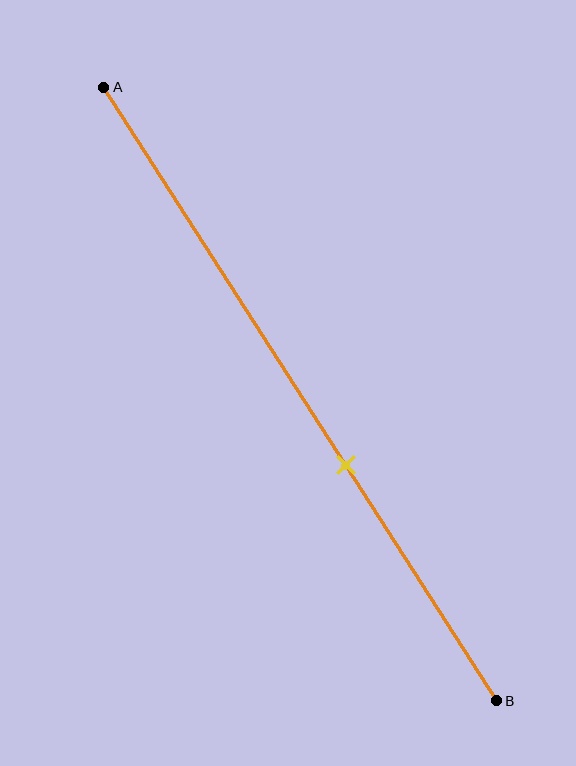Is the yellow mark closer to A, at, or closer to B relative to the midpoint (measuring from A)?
The yellow mark is closer to point B than the midpoint of segment AB.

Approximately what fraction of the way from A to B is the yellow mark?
The yellow mark is approximately 60% of the way from A to B.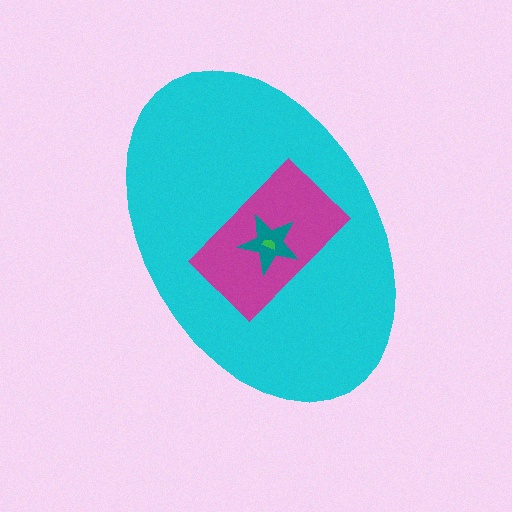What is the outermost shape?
The cyan ellipse.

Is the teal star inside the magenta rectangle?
Yes.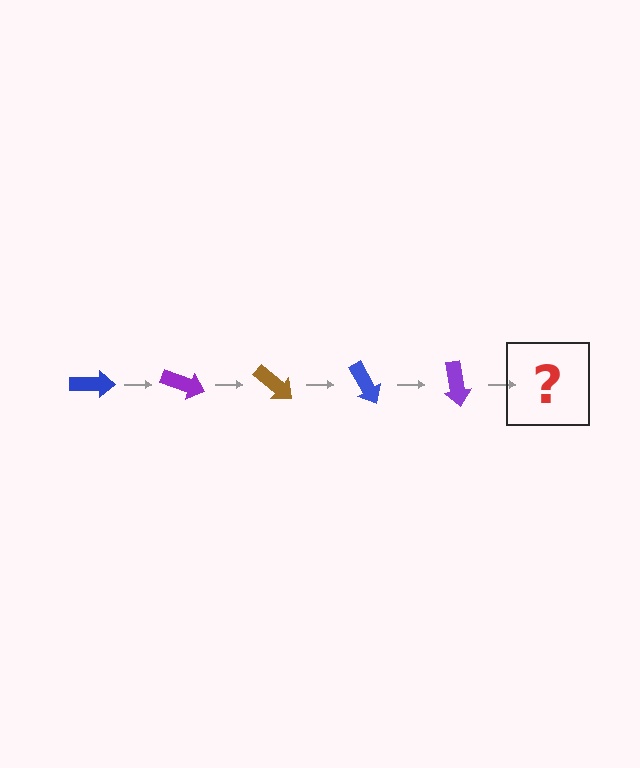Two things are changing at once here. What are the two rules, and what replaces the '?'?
The two rules are that it rotates 20 degrees each step and the color cycles through blue, purple, and brown. The '?' should be a brown arrow, rotated 100 degrees from the start.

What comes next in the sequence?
The next element should be a brown arrow, rotated 100 degrees from the start.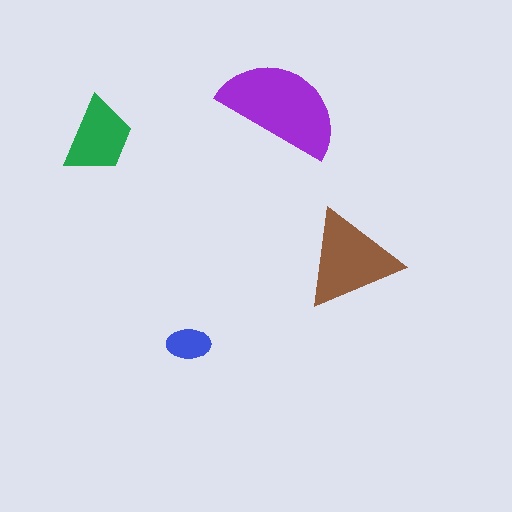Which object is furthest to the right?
The brown triangle is rightmost.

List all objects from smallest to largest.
The blue ellipse, the green trapezoid, the brown triangle, the purple semicircle.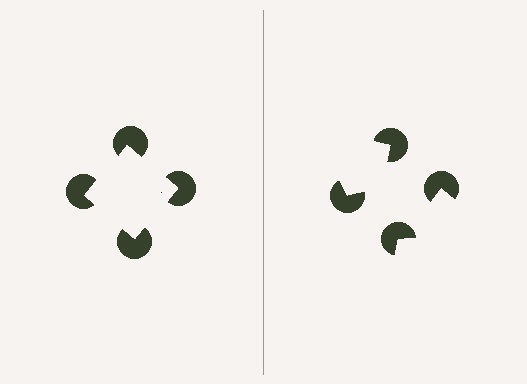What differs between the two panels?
The pac-man discs are positioned identically on both sides; only the wedge orientations differ. On the left they align to a square; on the right they are misaligned.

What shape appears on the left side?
An illusory square.